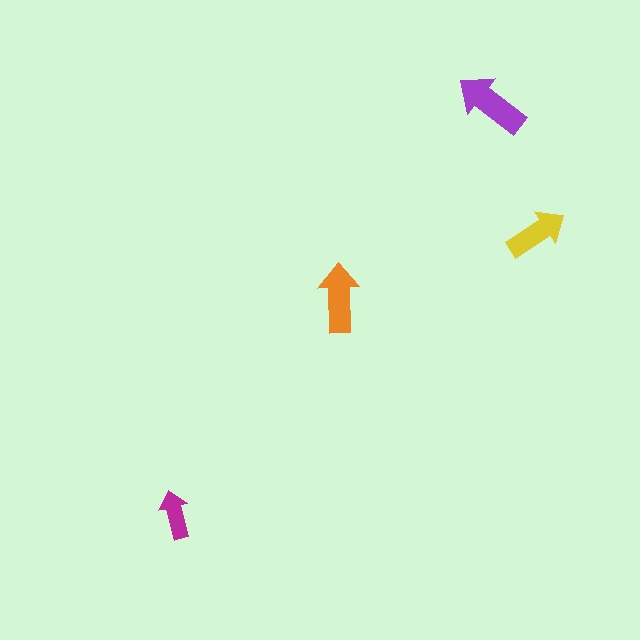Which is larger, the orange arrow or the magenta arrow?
The orange one.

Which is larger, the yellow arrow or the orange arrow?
The orange one.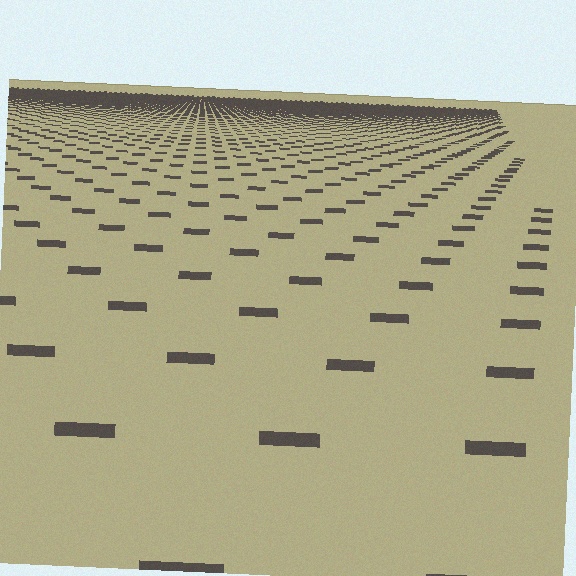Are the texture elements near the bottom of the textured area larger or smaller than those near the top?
Larger. Near the bottom, elements are closer to the viewer and appear at a bigger on-screen size.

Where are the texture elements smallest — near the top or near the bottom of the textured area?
Near the top.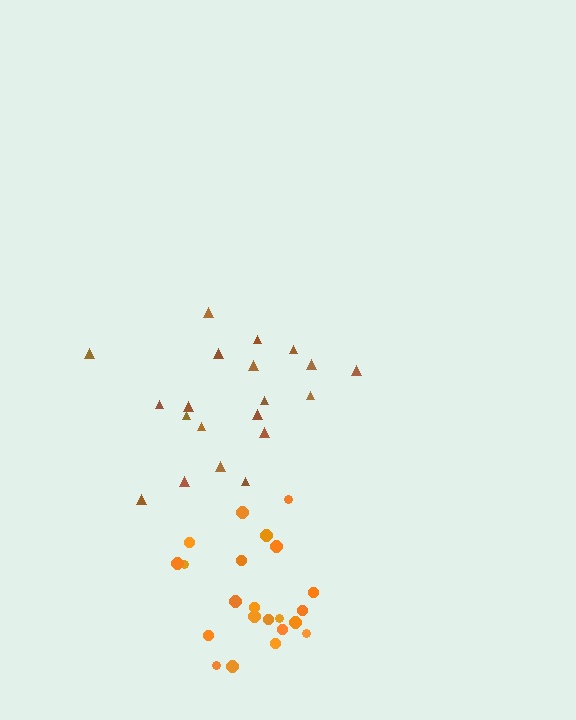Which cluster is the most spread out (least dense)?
Brown.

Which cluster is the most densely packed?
Orange.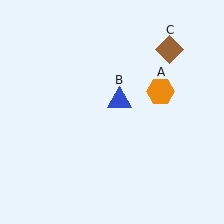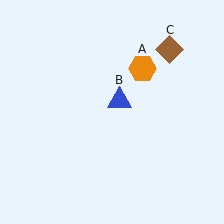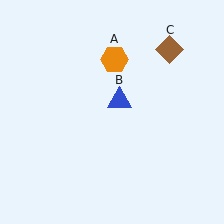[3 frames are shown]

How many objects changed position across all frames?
1 object changed position: orange hexagon (object A).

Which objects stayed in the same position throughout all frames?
Blue triangle (object B) and brown diamond (object C) remained stationary.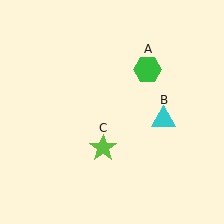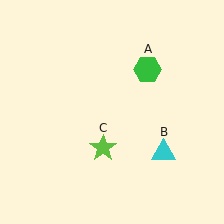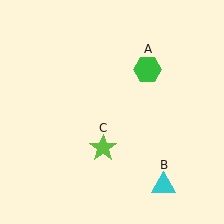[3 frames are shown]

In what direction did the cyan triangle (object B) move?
The cyan triangle (object B) moved down.